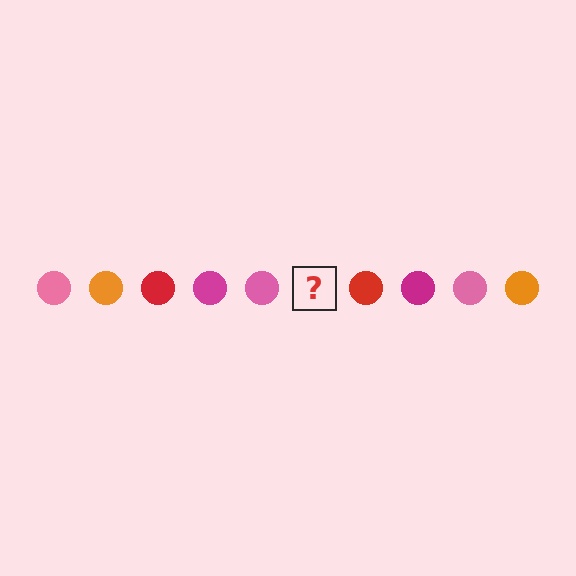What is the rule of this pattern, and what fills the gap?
The rule is that the pattern cycles through pink, orange, red, magenta circles. The gap should be filled with an orange circle.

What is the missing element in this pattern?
The missing element is an orange circle.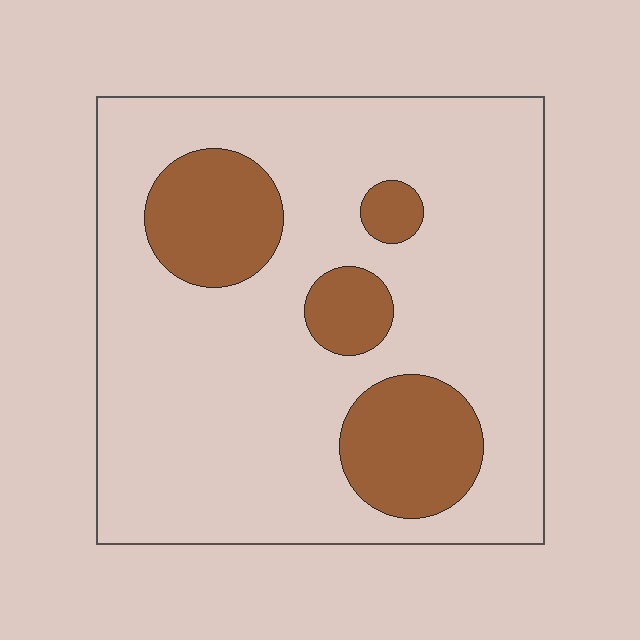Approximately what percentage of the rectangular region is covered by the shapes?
Approximately 20%.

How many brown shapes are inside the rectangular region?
4.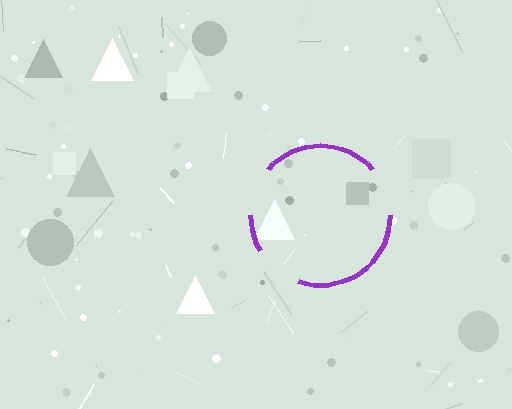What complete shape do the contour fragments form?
The contour fragments form a circle.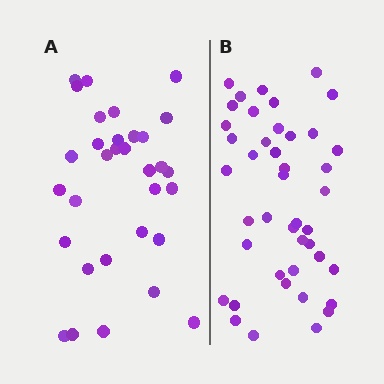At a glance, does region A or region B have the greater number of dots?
Region B (the right region) has more dots.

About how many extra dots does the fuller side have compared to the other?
Region B has roughly 12 or so more dots than region A.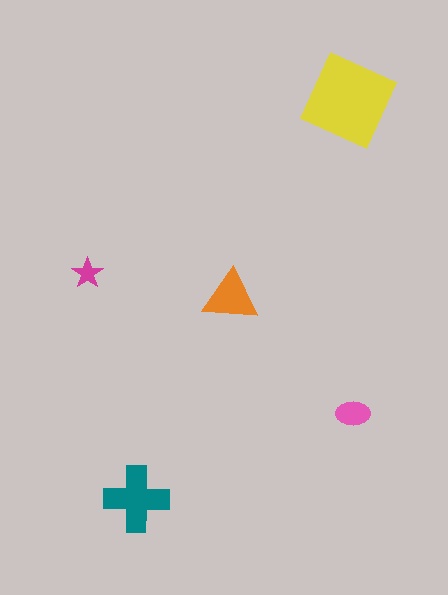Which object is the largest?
The yellow diamond.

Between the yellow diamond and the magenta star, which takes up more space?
The yellow diamond.